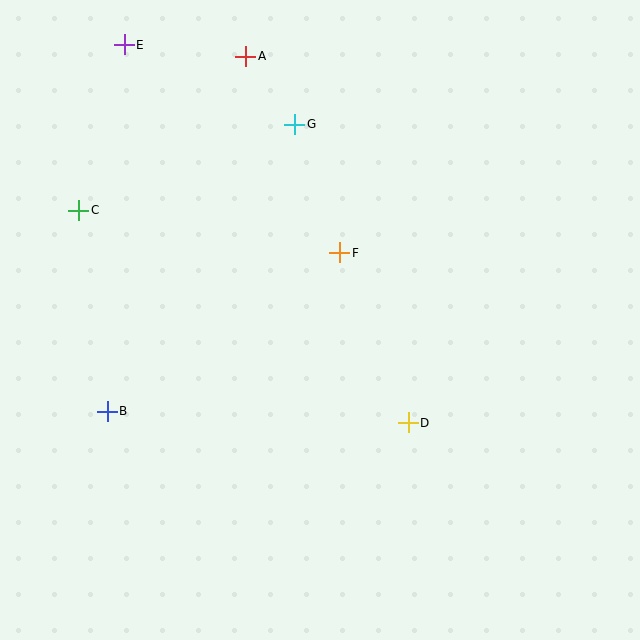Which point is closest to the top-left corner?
Point E is closest to the top-left corner.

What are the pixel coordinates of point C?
Point C is at (78, 211).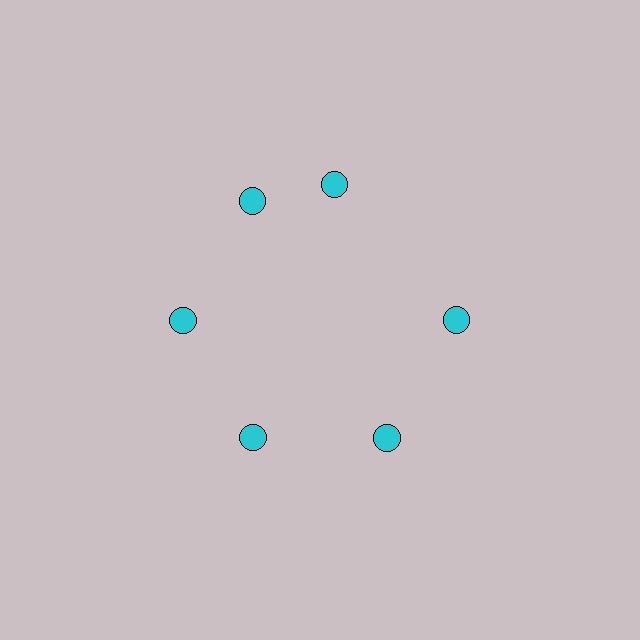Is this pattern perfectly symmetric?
No. The 6 cyan circles are arranged in a ring, but one element near the 1 o'clock position is rotated out of alignment along the ring, breaking the 6-fold rotational symmetry.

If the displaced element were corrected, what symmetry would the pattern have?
It would have 6-fold rotational symmetry — the pattern would map onto itself every 60 degrees.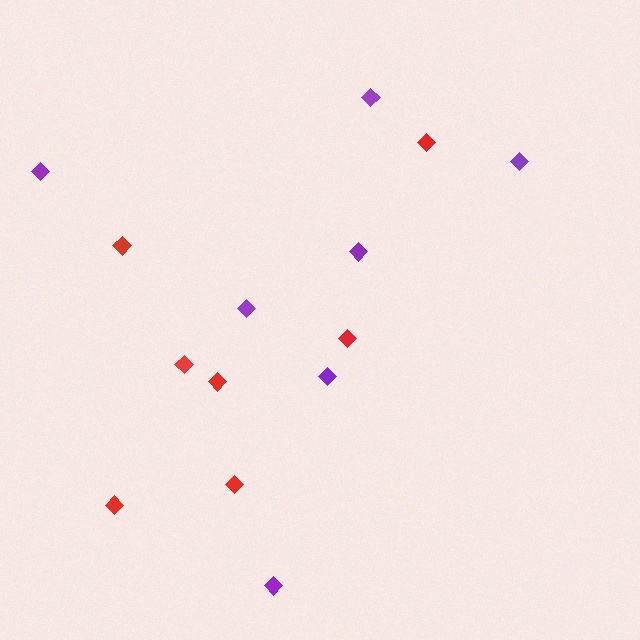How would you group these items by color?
There are 2 groups: one group of red diamonds (7) and one group of purple diamonds (7).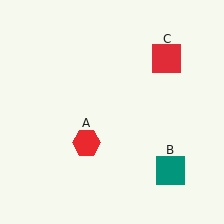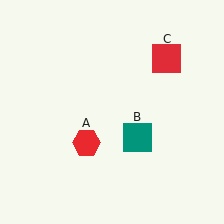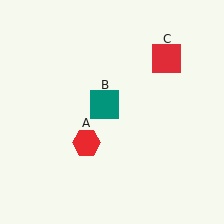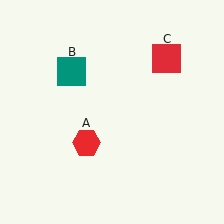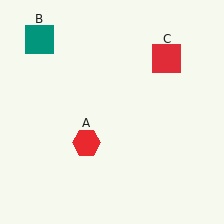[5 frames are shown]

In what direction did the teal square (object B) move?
The teal square (object B) moved up and to the left.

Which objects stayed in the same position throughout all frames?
Red hexagon (object A) and red square (object C) remained stationary.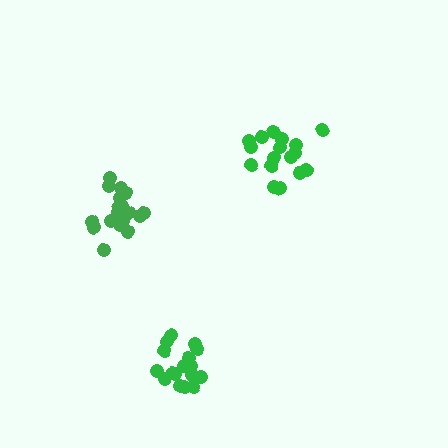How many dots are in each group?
Group 1: 17 dots, Group 2: 19 dots, Group 3: 18 dots (54 total).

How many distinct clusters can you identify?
There are 3 distinct clusters.